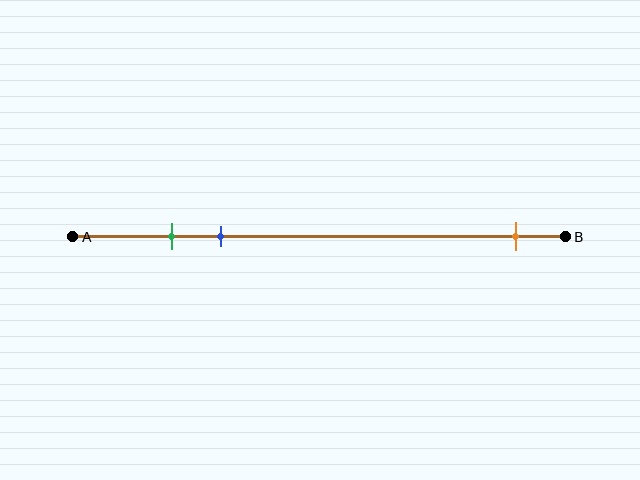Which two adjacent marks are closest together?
The green and blue marks are the closest adjacent pair.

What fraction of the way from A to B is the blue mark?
The blue mark is approximately 30% (0.3) of the way from A to B.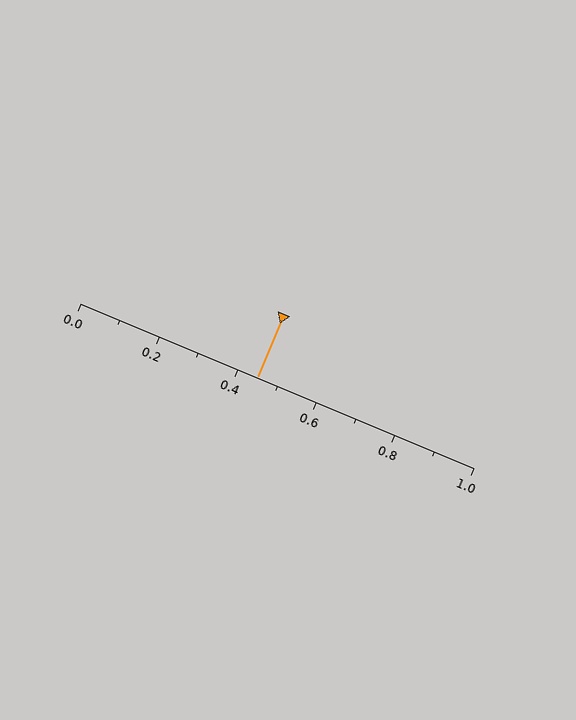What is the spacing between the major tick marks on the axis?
The major ticks are spaced 0.2 apart.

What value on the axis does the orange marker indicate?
The marker indicates approximately 0.45.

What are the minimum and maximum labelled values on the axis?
The axis runs from 0.0 to 1.0.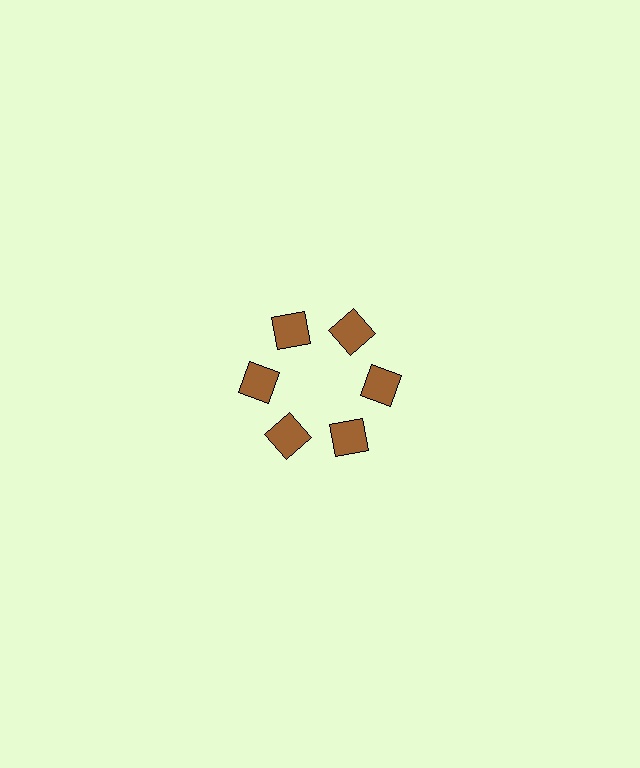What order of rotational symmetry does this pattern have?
This pattern has 6-fold rotational symmetry.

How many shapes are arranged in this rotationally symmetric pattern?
There are 6 shapes, arranged in 6 groups of 1.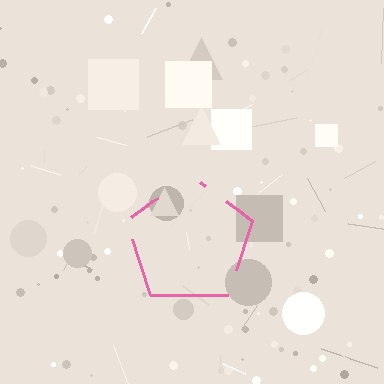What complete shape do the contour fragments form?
The contour fragments form a pentagon.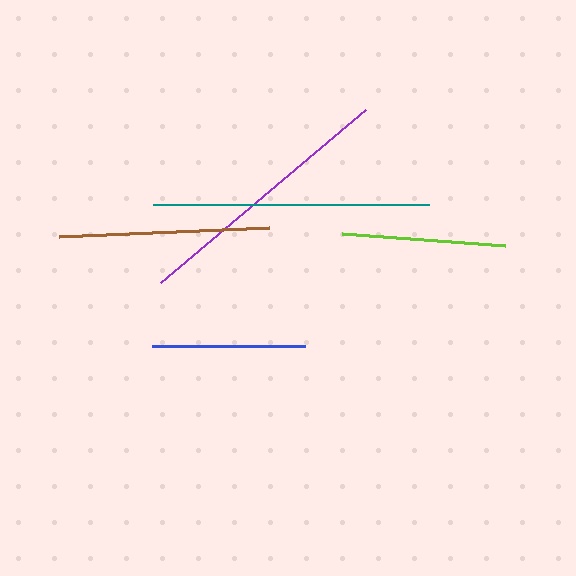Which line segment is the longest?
The teal line is the longest at approximately 276 pixels.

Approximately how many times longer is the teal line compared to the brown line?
The teal line is approximately 1.3 times the length of the brown line.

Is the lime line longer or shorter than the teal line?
The teal line is longer than the lime line.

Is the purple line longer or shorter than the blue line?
The purple line is longer than the blue line.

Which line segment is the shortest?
The blue line is the shortest at approximately 153 pixels.